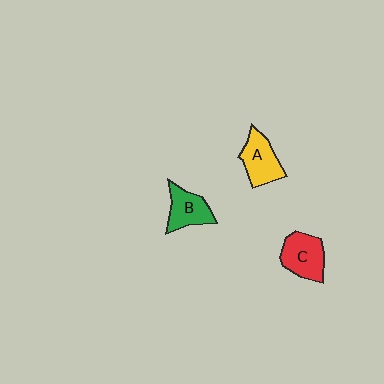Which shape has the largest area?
Shape C (red).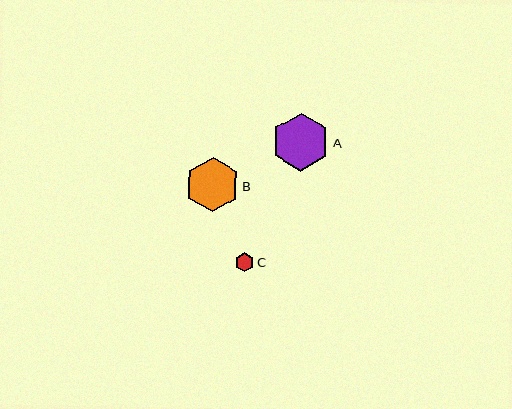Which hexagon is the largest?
Hexagon A is the largest with a size of approximately 58 pixels.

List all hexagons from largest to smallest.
From largest to smallest: A, B, C.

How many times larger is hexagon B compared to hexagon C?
Hexagon B is approximately 2.9 times the size of hexagon C.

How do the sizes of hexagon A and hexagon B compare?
Hexagon A and hexagon B are approximately the same size.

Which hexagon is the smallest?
Hexagon C is the smallest with a size of approximately 19 pixels.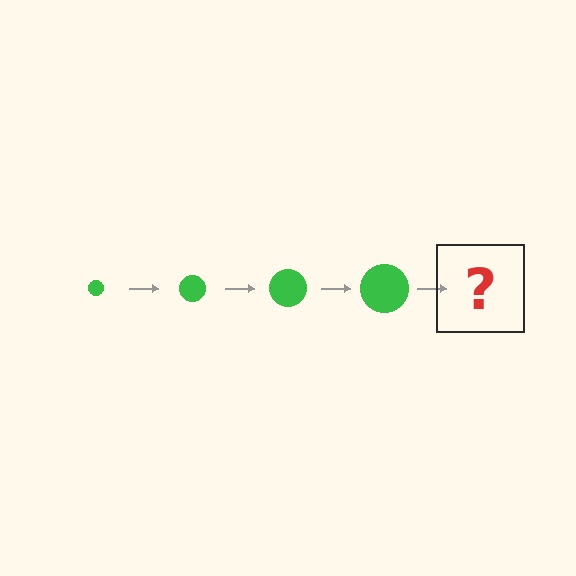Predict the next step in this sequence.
The next step is a green circle, larger than the previous one.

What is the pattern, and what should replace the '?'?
The pattern is that the circle gets progressively larger each step. The '?' should be a green circle, larger than the previous one.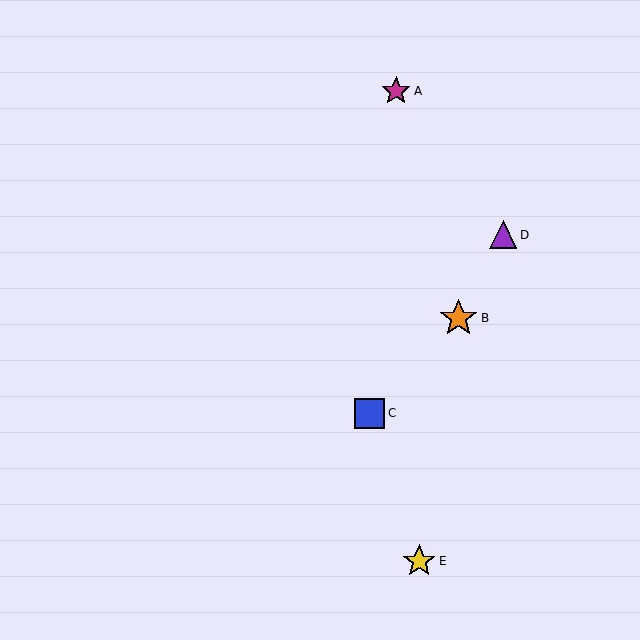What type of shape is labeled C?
Shape C is a blue square.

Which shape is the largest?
The orange star (labeled B) is the largest.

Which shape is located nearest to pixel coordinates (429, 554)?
The yellow star (labeled E) at (419, 561) is nearest to that location.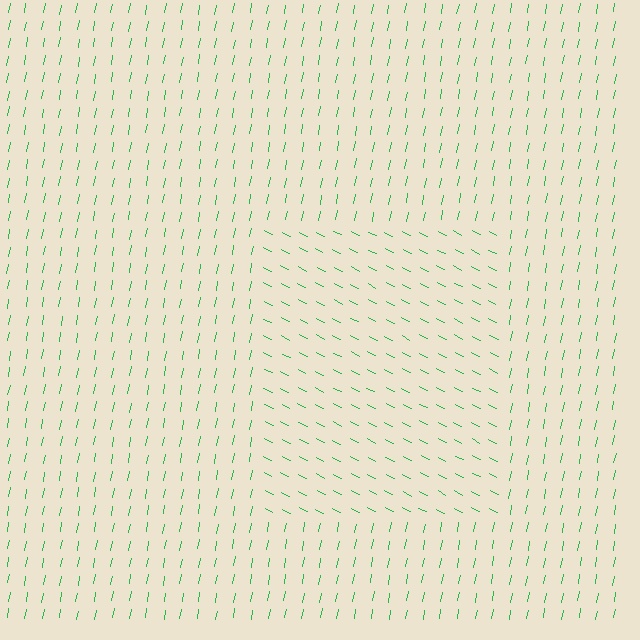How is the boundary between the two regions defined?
The boundary is defined purely by a change in line orientation (approximately 73 degrees difference). All lines are the same color and thickness.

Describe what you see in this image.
The image is filled with small green line segments. A rectangle region in the image has lines oriented differently from the surrounding lines, creating a visible texture boundary.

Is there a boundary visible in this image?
Yes, there is a texture boundary formed by a change in line orientation.